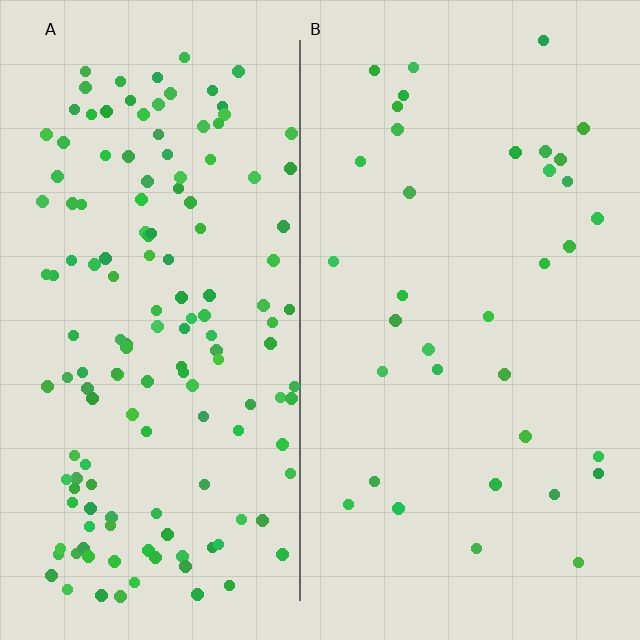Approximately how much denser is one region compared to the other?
Approximately 4.2× — region A over region B.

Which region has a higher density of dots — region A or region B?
A (the left).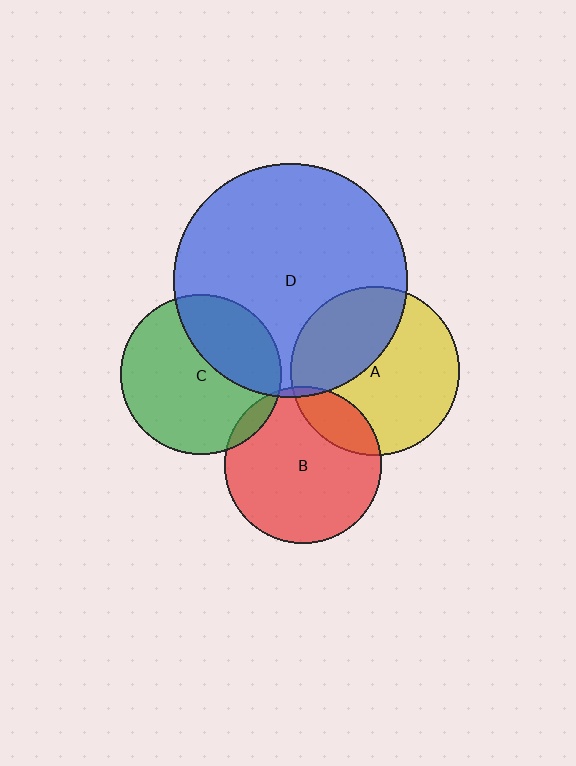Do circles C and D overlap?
Yes.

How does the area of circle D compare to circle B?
Approximately 2.2 times.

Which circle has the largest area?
Circle D (blue).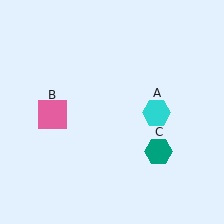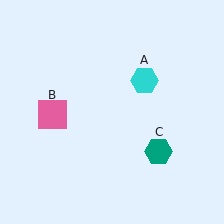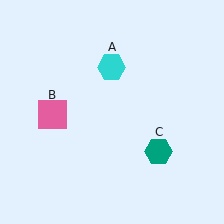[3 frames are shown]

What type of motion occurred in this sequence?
The cyan hexagon (object A) rotated counterclockwise around the center of the scene.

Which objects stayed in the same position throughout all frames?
Pink square (object B) and teal hexagon (object C) remained stationary.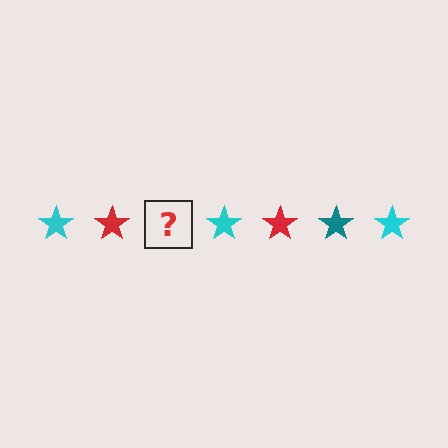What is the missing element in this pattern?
The missing element is a teal star.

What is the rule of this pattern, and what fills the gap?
The rule is that the pattern cycles through cyan, red, teal stars. The gap should be filled with a teal star.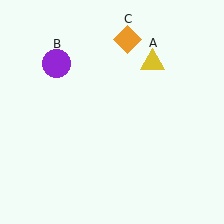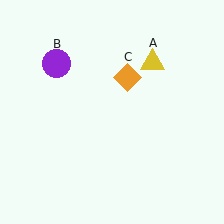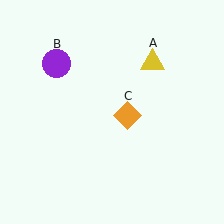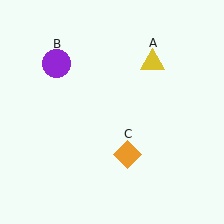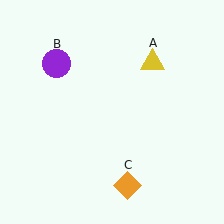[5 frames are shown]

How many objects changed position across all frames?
1 object changed position: orange diamond (object C).